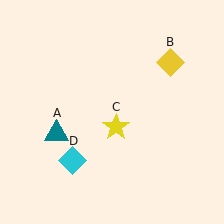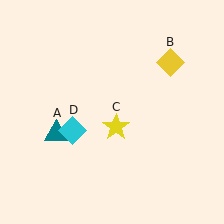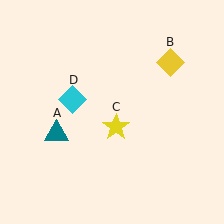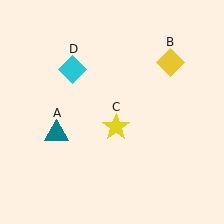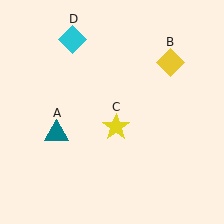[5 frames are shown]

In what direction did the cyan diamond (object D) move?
The cyan diamond (object D) moved up.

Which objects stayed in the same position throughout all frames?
Teal triangle (object A) and yellow diamond (object B) and yellow star (object C) remained stationary.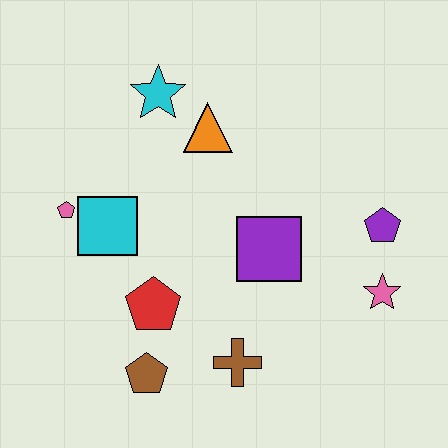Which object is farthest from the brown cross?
The cyan star is farthest from the brown cross.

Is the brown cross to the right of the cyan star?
Yes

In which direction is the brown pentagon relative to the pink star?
The brown pentagon is to the left of the pink star.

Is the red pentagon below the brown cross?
No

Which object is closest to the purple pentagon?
The pink star is closest to the purple pentagon.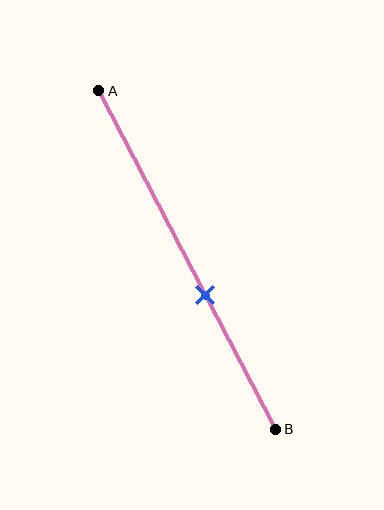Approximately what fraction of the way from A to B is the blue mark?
The blue mark is approximately 60% of the way from A to B.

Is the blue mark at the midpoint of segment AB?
No, the mark is at about 60% from A, not at the 50% midpoint.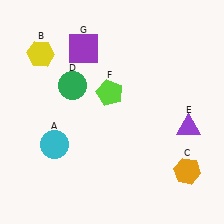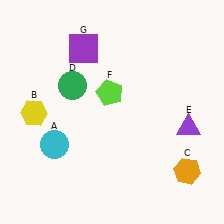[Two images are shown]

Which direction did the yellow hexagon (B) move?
The yellow hexagon (B) moved down.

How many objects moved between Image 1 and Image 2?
1 object moved between the two images.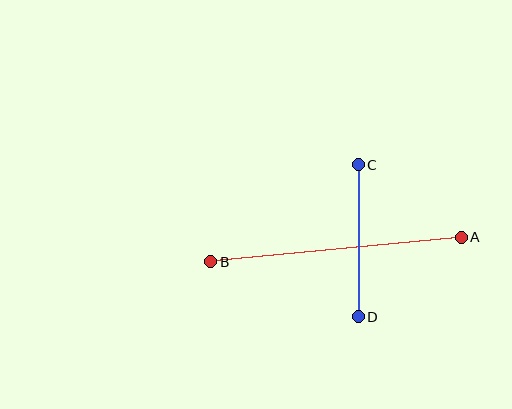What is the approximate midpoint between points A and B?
The midpoint is at approximately (336, 250) pixels.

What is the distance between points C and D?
The distance is approximately 152 pixels.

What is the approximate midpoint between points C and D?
The midpoint is at approximately (358, 241) pixels.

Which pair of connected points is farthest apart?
Points A and B are farthest apart.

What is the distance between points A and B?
The distance is approximately 251 pixels.